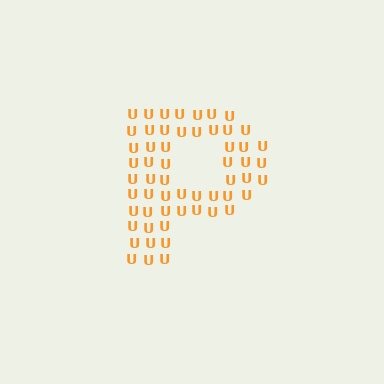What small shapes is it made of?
It is made of small letter U's.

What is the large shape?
The large shape is the letter P.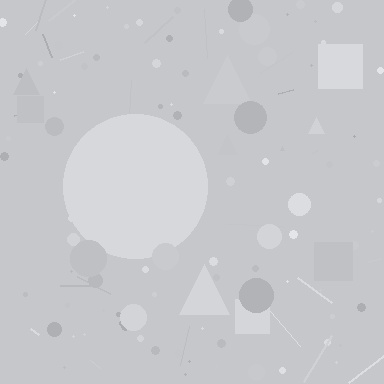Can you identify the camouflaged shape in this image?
The camouflaged shape is a circle.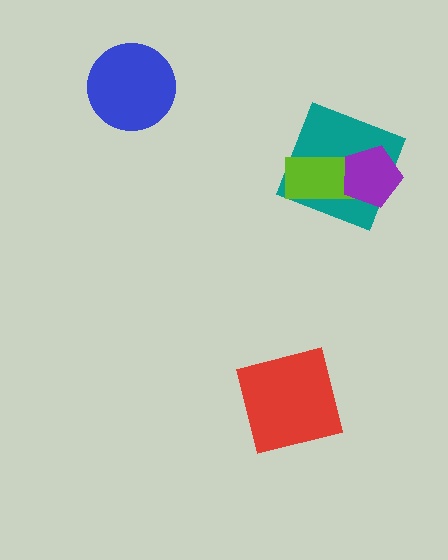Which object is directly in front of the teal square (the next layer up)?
The lime rectangle is directly in front of the teal square.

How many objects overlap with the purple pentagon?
2 objects overlap with the purple pentagon.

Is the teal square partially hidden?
Yes, it is partially covered by another shape.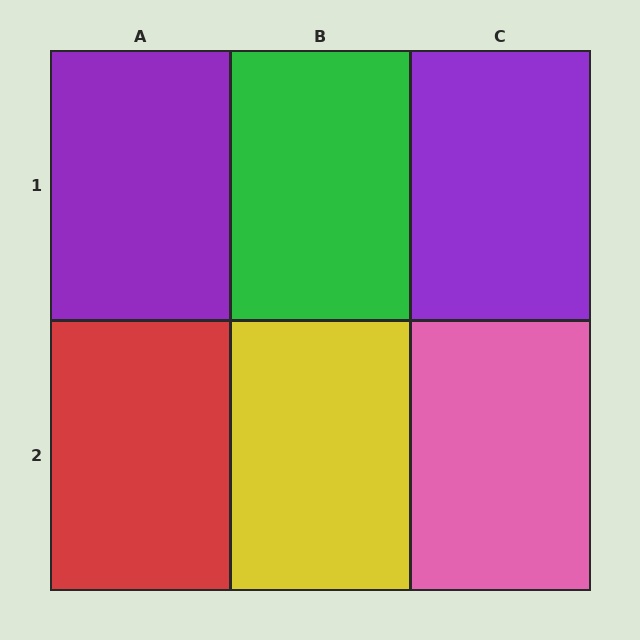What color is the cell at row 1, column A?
Purple.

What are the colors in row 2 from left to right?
Red, yellow, pink.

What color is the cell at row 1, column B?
Green.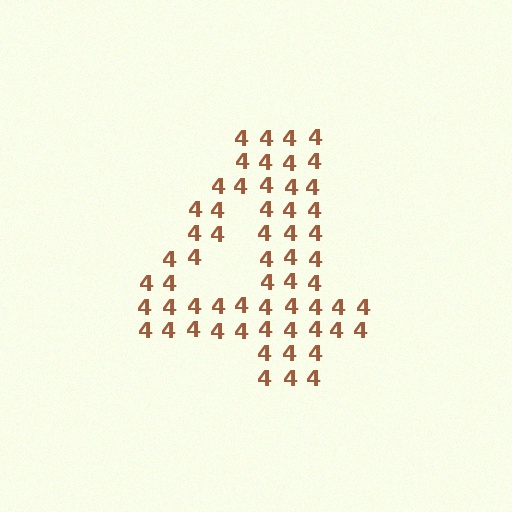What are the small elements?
The small elements are digit 4's.